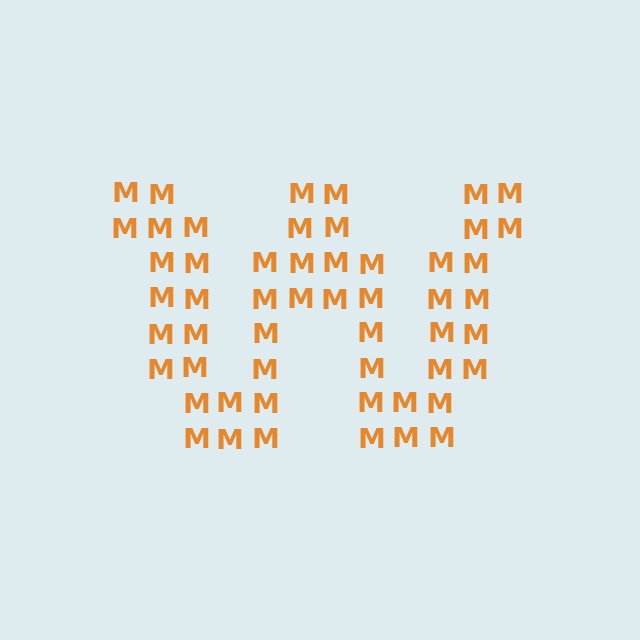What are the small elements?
The small elements are letter M's.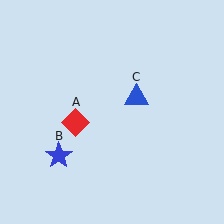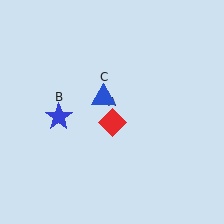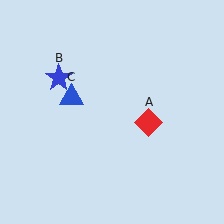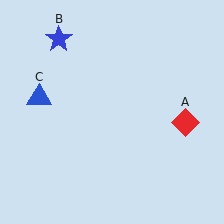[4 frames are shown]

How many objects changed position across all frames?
3 objects changed position: red diamond (object A), blue star (object B), blue triangle (object C).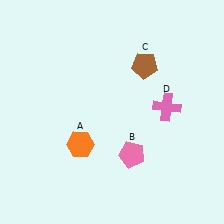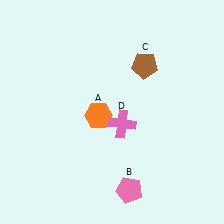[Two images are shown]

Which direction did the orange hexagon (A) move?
The orange hexagon (A) moved up.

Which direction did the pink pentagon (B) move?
The pink pentagon (B) moved down.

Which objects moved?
The objects that moved are: the orange hexagon (A), the pink pentagon (B), the pink cross (D).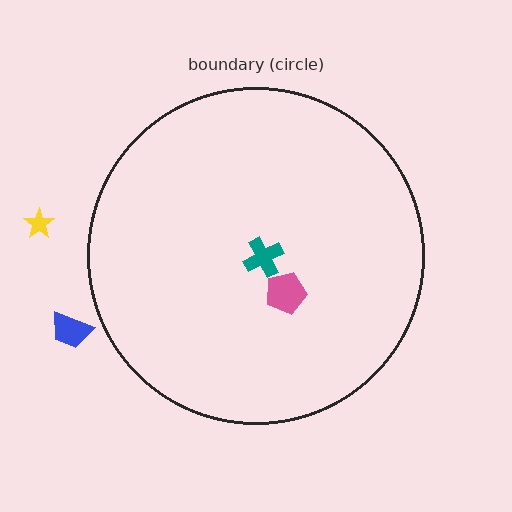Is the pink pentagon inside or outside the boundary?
Inside.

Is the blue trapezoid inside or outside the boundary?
Outside.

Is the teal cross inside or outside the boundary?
Inside.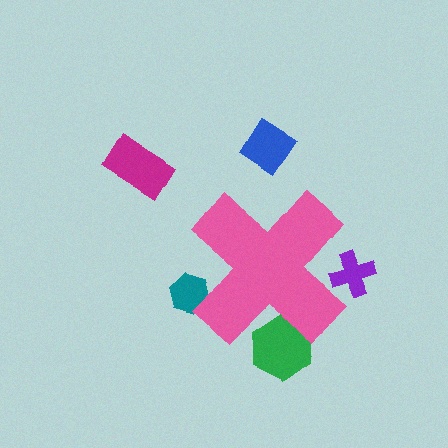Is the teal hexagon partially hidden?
Yes, the teal hexagon is partially hidden behind the pink cross.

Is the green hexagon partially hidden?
Yes, the green hexagon is partially hidden behind the pink cross.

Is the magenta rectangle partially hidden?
No, the magenta rectangle is fully visible.